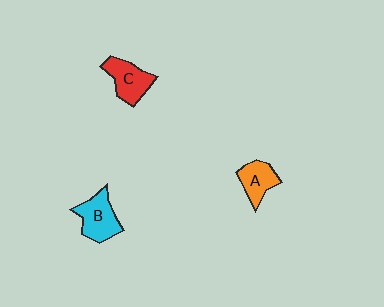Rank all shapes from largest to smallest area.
From largest to smallest: B (cyan), C (red), A (orange).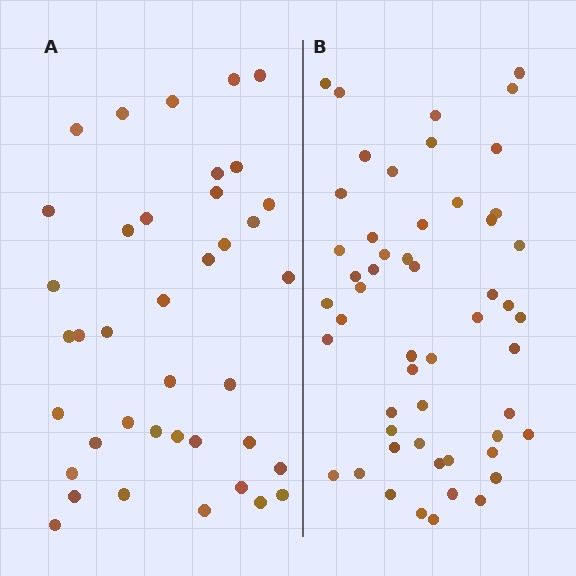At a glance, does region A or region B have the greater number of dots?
Region B (the right region) has more dots.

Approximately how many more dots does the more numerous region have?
Region B has approximately 15 more dots than region A.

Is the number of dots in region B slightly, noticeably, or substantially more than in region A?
Region B has noticeably more, but not dramatically so. The ratio is roughly 1.4 to 1.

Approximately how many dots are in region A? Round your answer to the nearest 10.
About 40 dots. (The exact count is 39, which rounds to 40.)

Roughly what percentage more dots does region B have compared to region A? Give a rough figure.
About 35% more.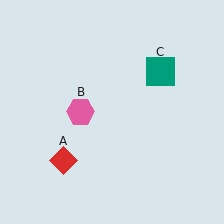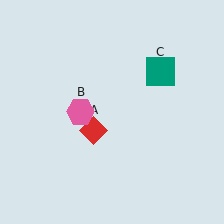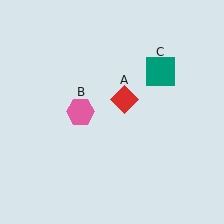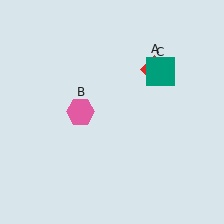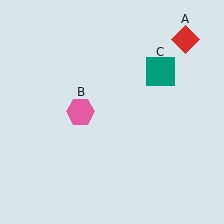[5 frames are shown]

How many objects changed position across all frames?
1 object changed position: red diamond (object A).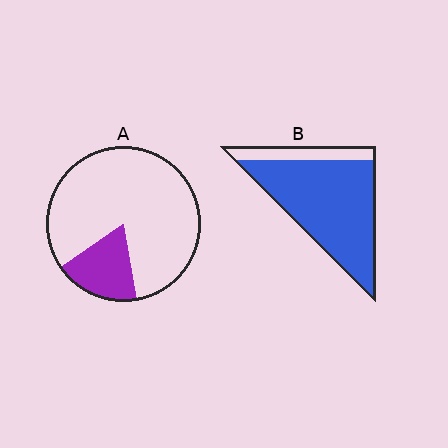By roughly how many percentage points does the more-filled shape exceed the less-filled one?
By roughly 65 percentage points (B over A).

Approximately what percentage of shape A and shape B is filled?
A is approximately 20% and B is approximately 85%.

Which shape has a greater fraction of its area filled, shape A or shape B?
Shape B.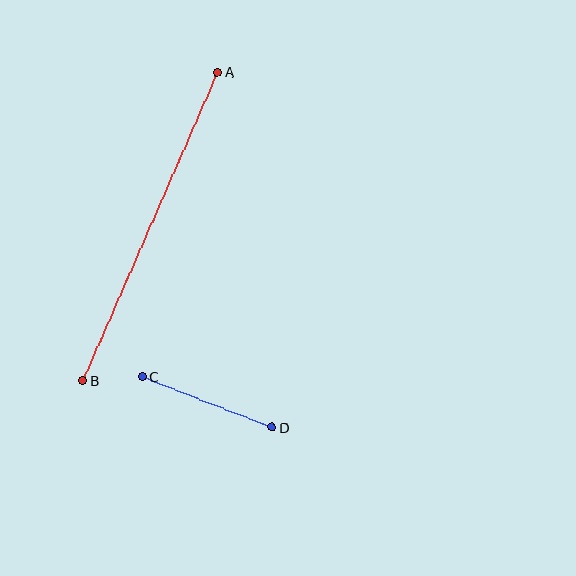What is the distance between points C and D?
The distance is approximately 139 pixels.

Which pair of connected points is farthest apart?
Points A and B are farthest apart.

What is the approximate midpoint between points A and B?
The midpoint is at approximately (150, 226) pixels.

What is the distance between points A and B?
The distance is approximately 337 pixels.